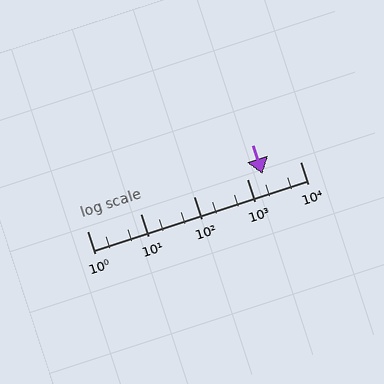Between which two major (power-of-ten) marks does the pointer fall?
The pointer is between 1000 and 10000.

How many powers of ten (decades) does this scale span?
The scale spans 4 decades, from 1 to 10000.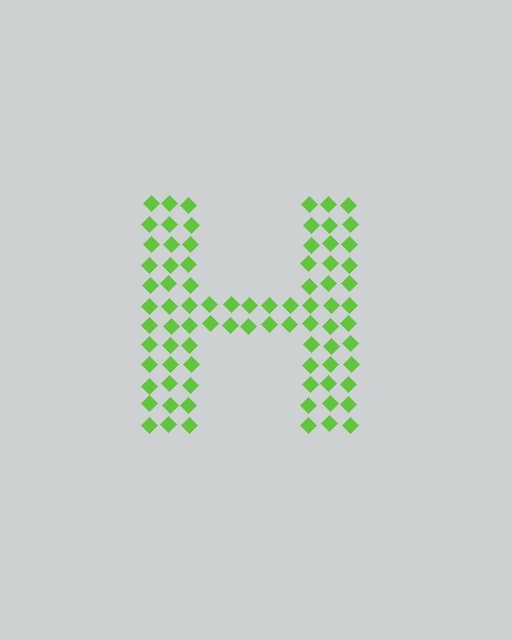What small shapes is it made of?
It is made of small diamonds.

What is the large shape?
The large shape is the letter H.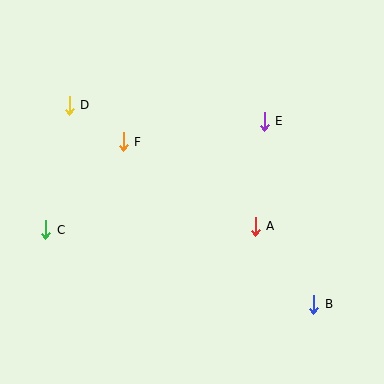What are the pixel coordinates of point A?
Point A is at (255, 226).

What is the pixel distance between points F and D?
The distance between F and D is 65 pixels.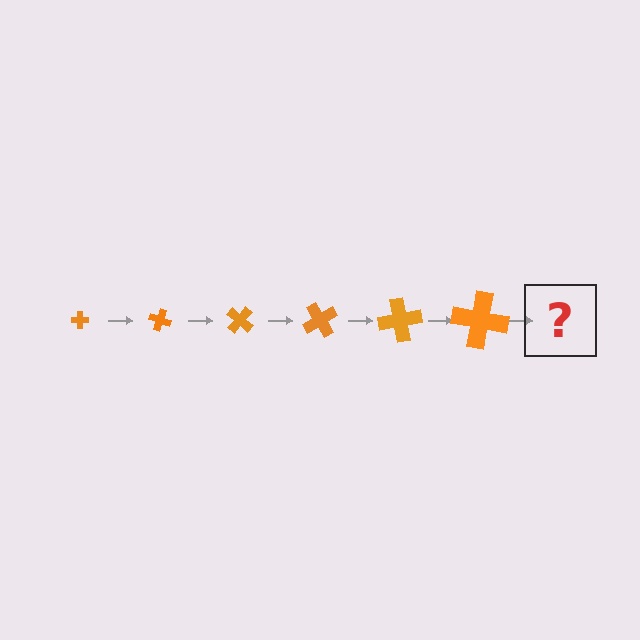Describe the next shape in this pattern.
It should be a cross, larger than the previous one and rotated 120 degrees from the start.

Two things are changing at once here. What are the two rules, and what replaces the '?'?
The two rules are that the cross grows larger each step and it rotates 20 degrees each step. The '?' should be a cross, larger than the previous one and rotated 120 degrees from the start.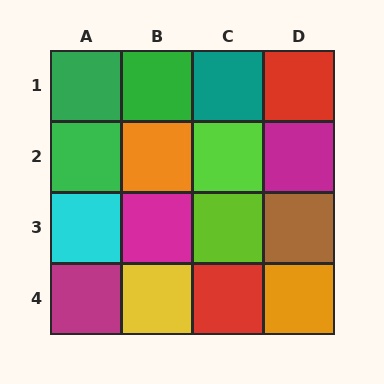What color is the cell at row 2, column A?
Green.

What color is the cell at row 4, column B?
Yellow.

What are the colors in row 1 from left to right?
Green, green, teal, red.